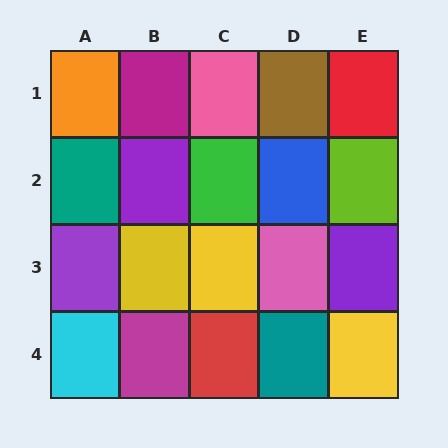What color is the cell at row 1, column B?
Magenta.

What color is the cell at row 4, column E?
Yellow.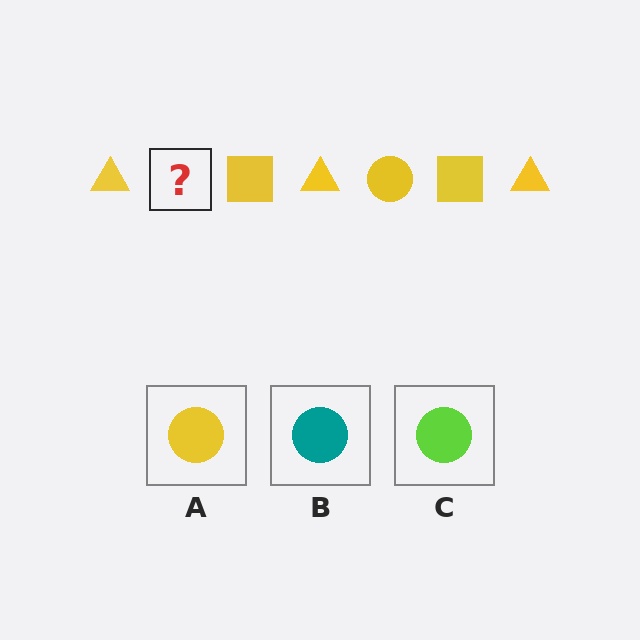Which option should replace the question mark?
Option A.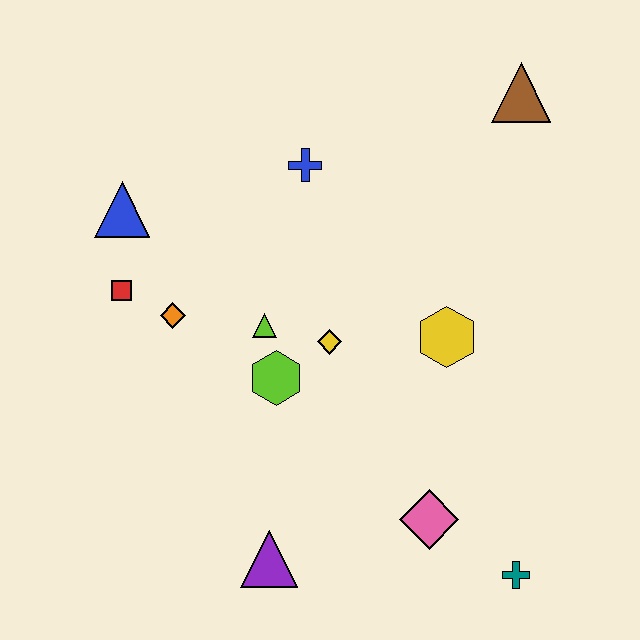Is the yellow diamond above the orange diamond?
No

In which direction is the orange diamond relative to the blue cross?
The orange diamond is below the blue cross.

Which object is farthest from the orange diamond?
The teal cross is farthest from the orange diamond.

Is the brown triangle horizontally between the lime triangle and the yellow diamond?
No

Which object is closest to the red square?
The orange diamond is closest to the red square.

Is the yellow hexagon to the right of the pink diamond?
Yes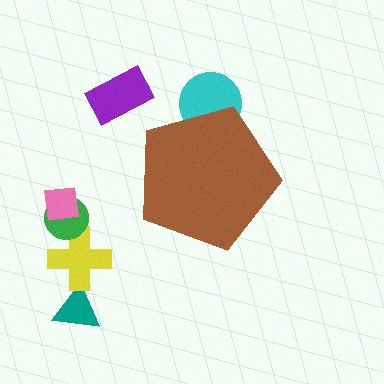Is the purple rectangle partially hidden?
No, the purple rectangle is fully visible.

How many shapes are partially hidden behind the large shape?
1 shape is partially hidden.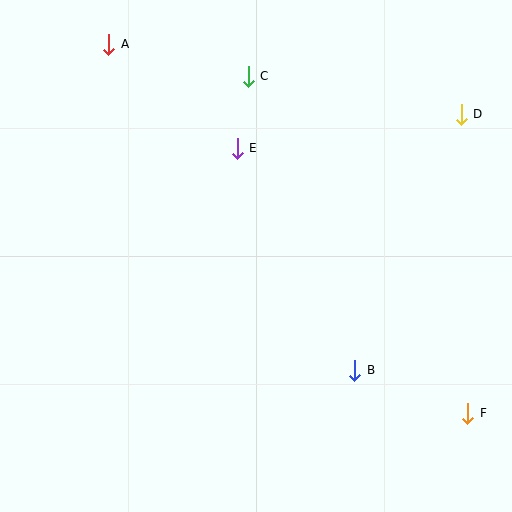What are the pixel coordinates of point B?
Point B is at (355, 370).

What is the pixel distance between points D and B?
The distance between D and B is 277 pixels.